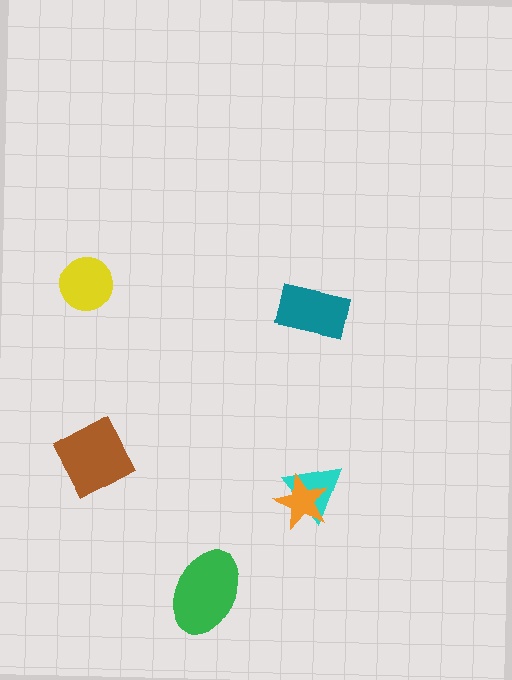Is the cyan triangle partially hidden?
Yes, it is partially covered by another shape.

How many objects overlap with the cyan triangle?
1 object overlaps with the cyan triangle.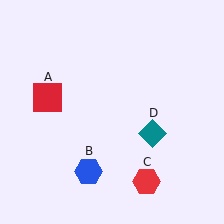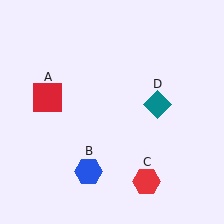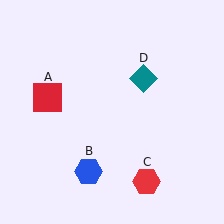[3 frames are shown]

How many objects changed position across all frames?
1 object changed position: teal diamond (object D).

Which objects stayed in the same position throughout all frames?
Red square (object A) and blue hexagon (object B) and red hexagon (object C) remained stationary.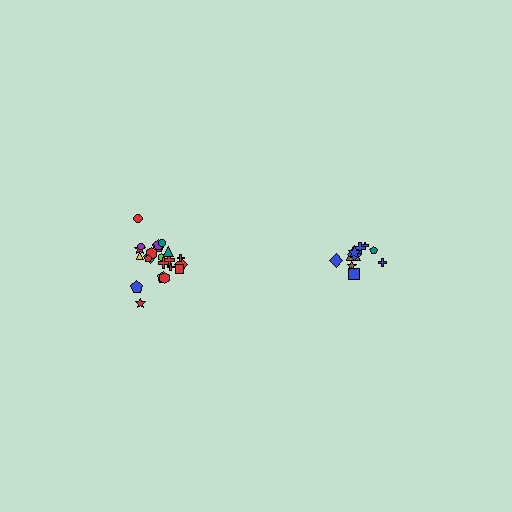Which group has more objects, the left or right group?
The left group.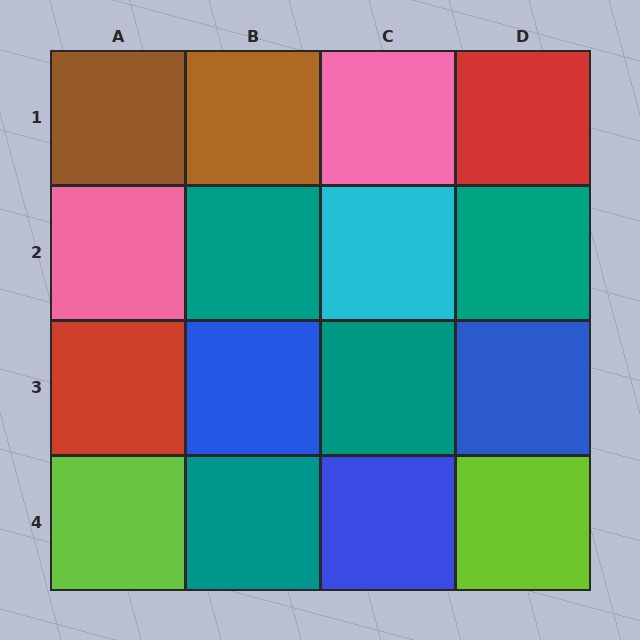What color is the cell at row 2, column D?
Teal.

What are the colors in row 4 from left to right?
Lime, teal, blue, lime.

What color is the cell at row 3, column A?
Red.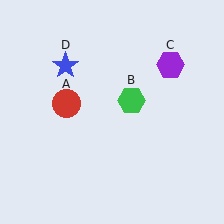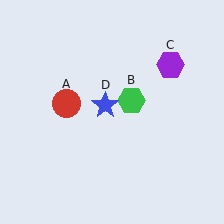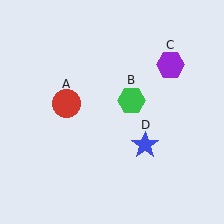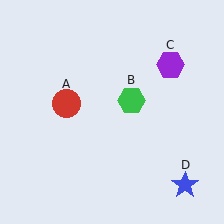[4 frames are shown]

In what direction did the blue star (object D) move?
The blue star (object D) moved down and to the right.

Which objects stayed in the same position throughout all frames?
Red circle (object A) and green hexagon (object B) and purple hexagon (object C) remained stationary.